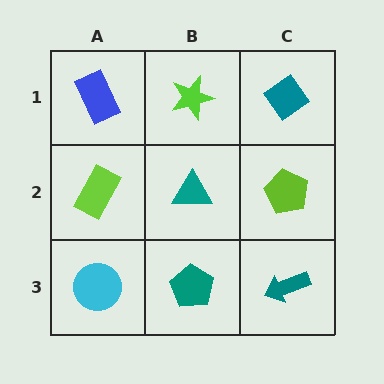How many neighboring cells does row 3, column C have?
2.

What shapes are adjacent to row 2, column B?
A lime star (row 1, column B), a teal pentagon (row 3, column B), a lime rectangle (row 2, column A), a lime pentagon (row 2, column C).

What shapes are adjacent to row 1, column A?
A lime rectangle (row 2, column A), a lime star (row 1, column B).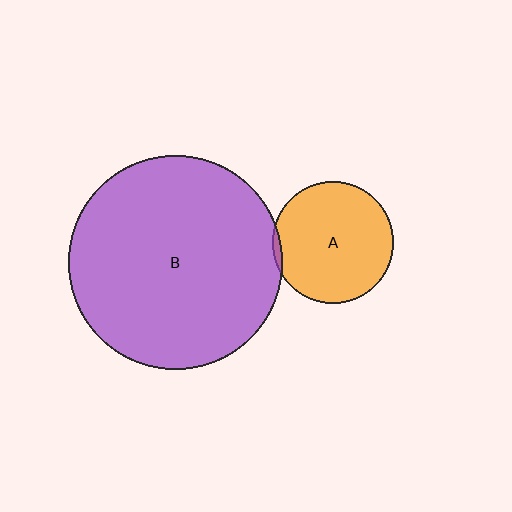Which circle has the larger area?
Circle B (purple).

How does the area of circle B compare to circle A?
Approximately 3.1 times.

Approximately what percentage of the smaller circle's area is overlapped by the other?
Approximately 5%.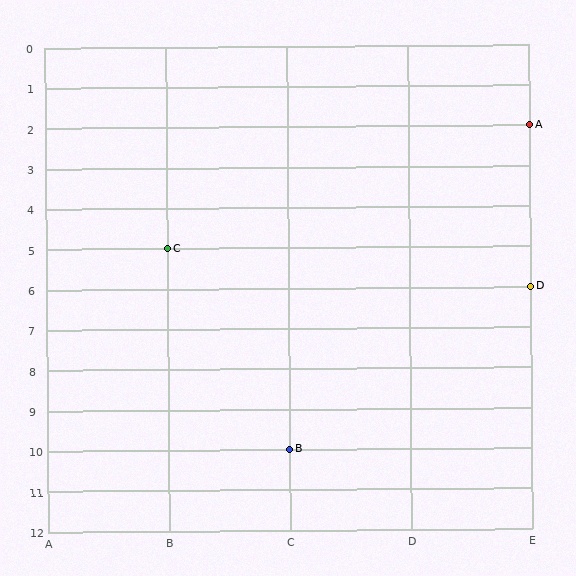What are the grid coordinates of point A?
Point A is at grid coordinates (E, 2).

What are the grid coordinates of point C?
Point C is at grid coordinates (B, 5).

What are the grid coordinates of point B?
Point B is at grid coordinates (C, 10).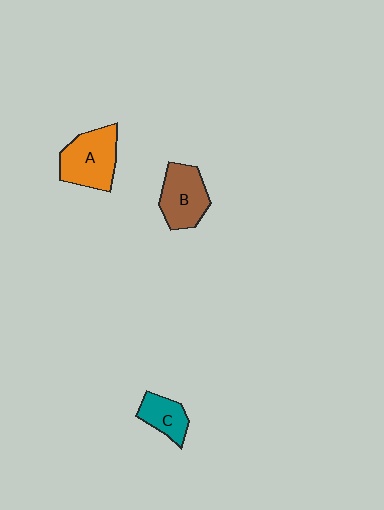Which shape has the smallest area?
Shape C (teal).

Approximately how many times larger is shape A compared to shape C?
Approximately 1.7 times.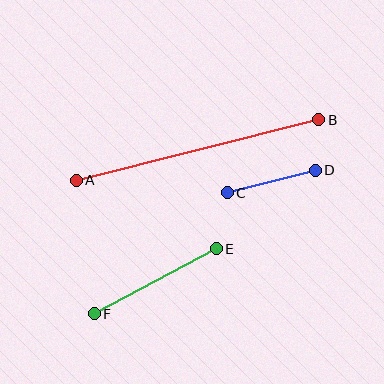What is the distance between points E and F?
The distance is approximately 138 pixels.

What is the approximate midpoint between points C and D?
The midpoint is at approximately (271, 181) pixels.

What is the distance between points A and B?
The distance is approximately 250 pixels.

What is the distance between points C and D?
The distance is approximately 91 pixels.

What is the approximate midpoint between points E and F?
The midpoint is at approximately (155, 281) pixels.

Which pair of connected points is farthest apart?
Points A and B are farthest apart.